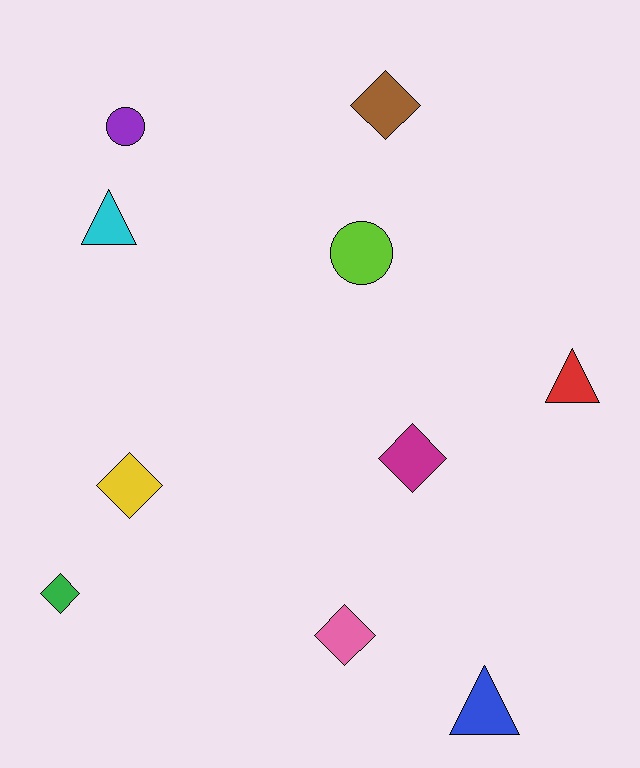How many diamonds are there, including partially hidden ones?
There are 5 diamonds.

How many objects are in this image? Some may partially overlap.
There are 10 objects.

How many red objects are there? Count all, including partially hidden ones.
There is 1 red object.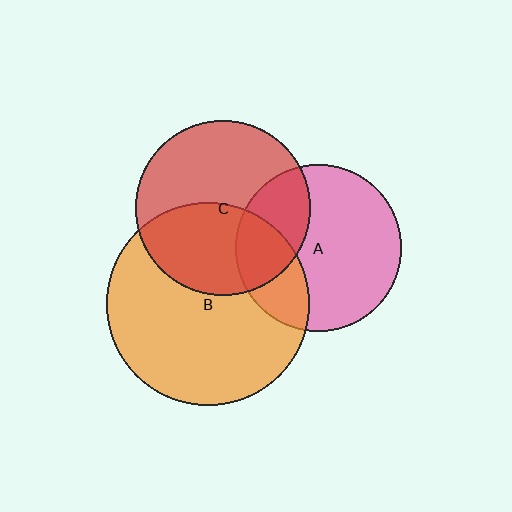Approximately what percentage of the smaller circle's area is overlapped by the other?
Approximately 45%.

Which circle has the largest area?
Circle B (orange).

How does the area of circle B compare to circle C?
Approximately 1.3 times.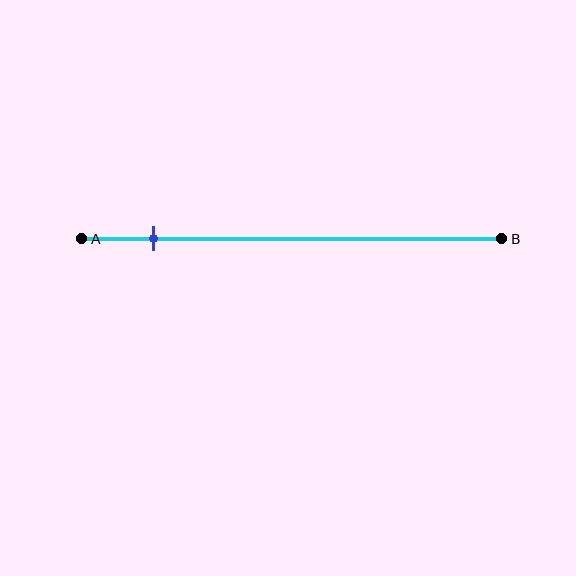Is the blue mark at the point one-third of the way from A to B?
No, the mark is at about 15% from A, not at the 33% one-third point.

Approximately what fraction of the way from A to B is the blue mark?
The blue mark is approximately 15% of the way from A to B.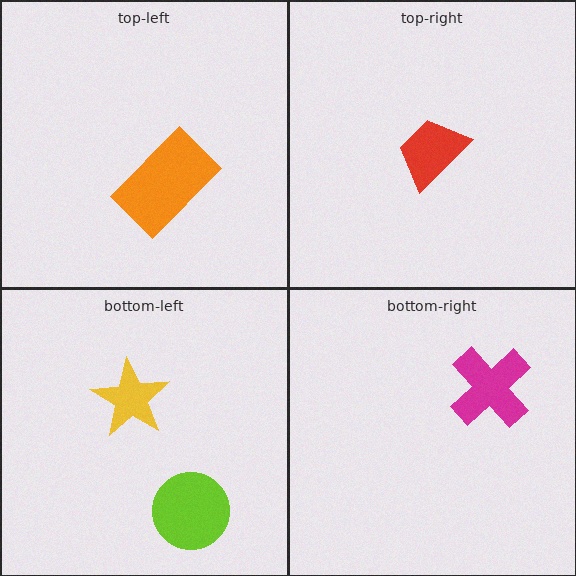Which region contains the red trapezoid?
The top-right region.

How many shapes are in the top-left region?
1.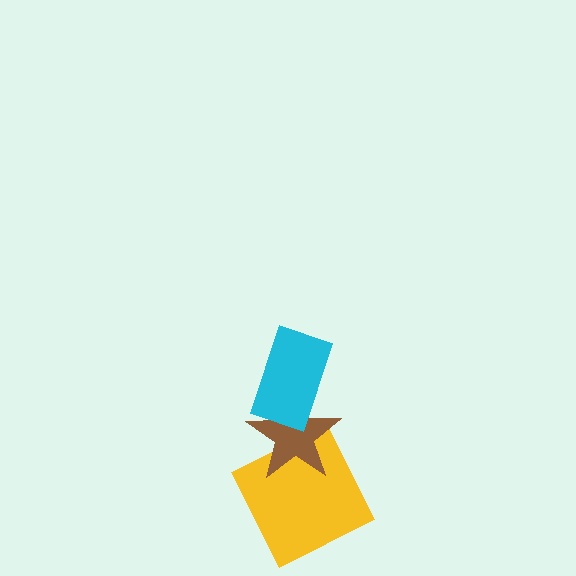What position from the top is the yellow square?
The yellow square is 3rd from the top.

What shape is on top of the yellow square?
The brown star is on top of the yellow square.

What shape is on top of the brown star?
The cyan rectangle is on top of the brown star.